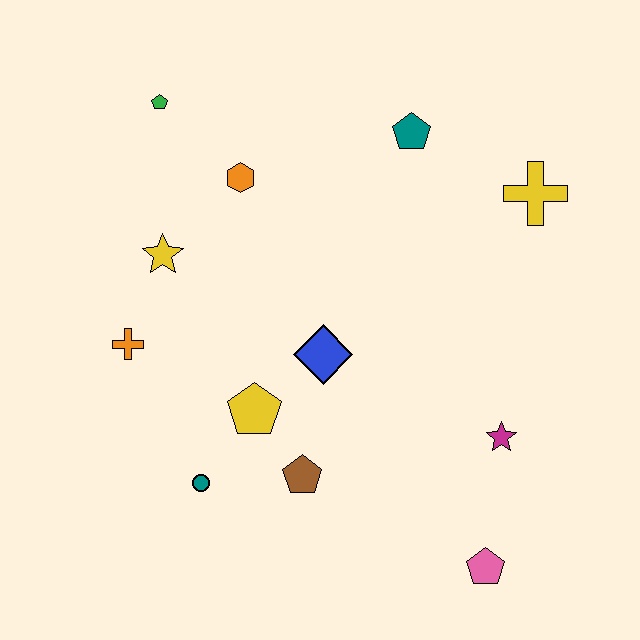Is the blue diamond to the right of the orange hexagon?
Yes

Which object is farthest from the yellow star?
The pink pentagon is farthest from the yellow star.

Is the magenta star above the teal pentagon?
No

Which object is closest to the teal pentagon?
The yellow cross is closest to the teal pentagon.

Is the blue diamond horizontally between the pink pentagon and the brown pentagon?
Yes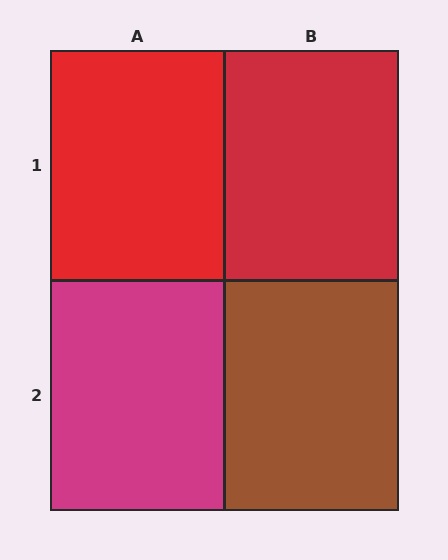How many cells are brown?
1 cell is brown.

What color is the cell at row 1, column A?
Red.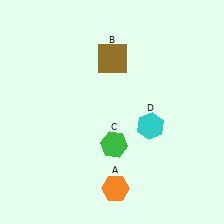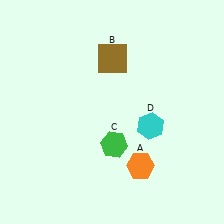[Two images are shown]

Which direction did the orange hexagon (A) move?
The orange hexagon (A) moved right.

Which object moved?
The orange hexagon (A) moved right.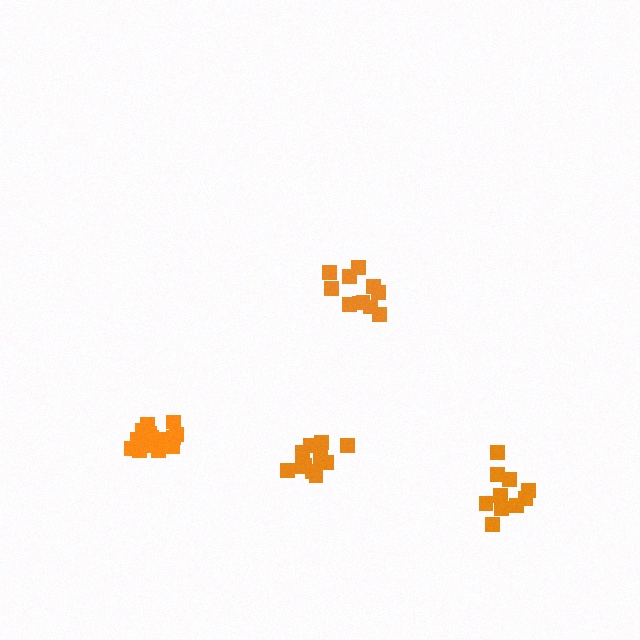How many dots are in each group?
Group 1: 11 dots, Group 2: 11 dots, Group 3: 16 dots, Group 4: 10 dots (48 total).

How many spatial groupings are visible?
There are 4 spatial groupings.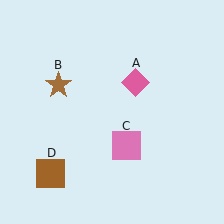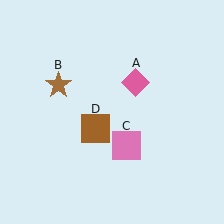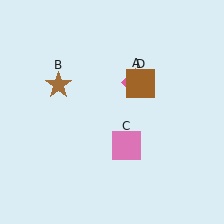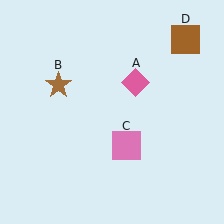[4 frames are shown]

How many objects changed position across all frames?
1 object changed position: brown square (object D).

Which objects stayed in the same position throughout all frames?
Pink diamond (object A) and brown star (object B) and pink square (object C) remained stationary.